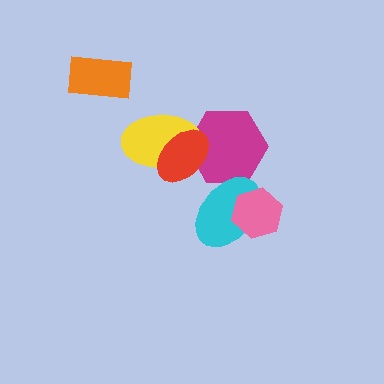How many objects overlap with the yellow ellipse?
2 objects overlap with the yellow ellipse.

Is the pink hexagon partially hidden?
No, no other shape covers it.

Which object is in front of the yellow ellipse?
The red ellipse is in front of the yellow ellipse.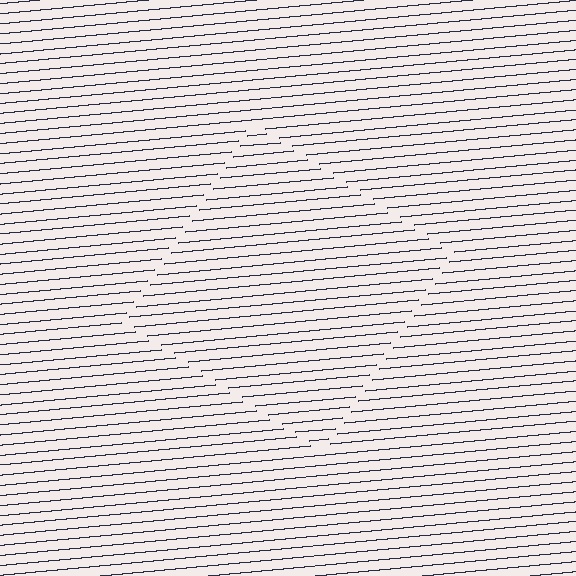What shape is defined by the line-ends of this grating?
An illusory square. The interior of the shape contains the same grating, shifted by half a period — the contour is defined by the phase discontinuity where line-ends from the inner and outer gratings abut.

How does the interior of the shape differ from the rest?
The interior of the shape contains the same grating, shifted by half a period — the contour is defined by the phase discontinuity where line-ends from the inner and outer gratings abut.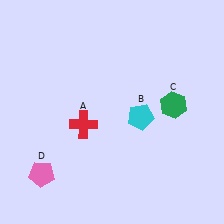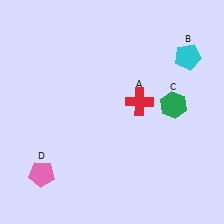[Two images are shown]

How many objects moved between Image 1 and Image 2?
2 objects moved between the two images.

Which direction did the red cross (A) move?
The red cross (A) moved right.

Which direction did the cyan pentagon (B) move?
The cyan pentagon (B) moved up.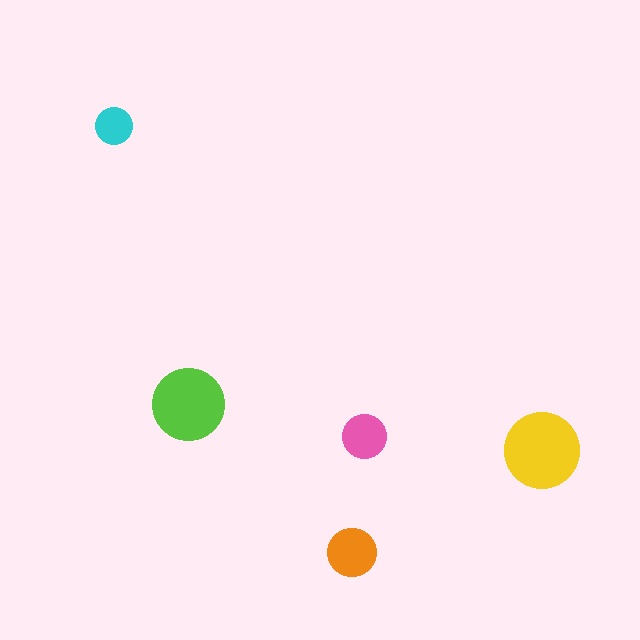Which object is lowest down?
The orange circle is bottommost.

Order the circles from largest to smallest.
the yellow one, the lime one, the orange one, the pink one, the cyan one.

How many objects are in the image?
There are 5 objects in the image.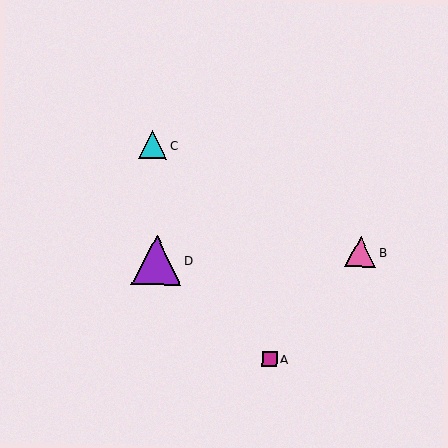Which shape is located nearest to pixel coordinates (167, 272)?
The purple triangle (labeled D) at (156, 260) is nearest to that location.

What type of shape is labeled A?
Shape A is a magenta square.